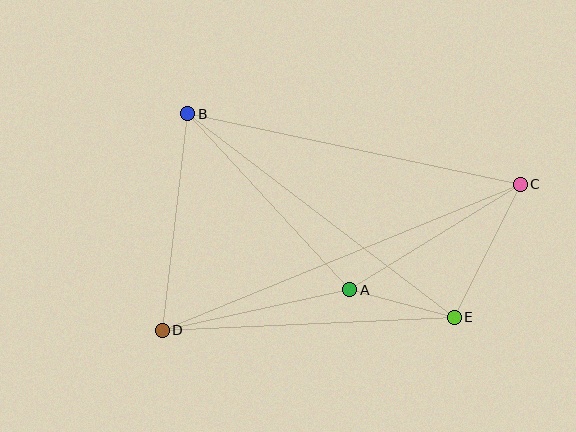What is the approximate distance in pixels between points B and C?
The distance between B and C is approximately 340 pixels.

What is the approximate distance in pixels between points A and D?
The distance between A and D is approximately 192 pixels.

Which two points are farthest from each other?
Points C and D are farthest from each other.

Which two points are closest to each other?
Points A and E are closest to each other.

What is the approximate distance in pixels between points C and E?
The distance between C and E is approximately 149 pixels.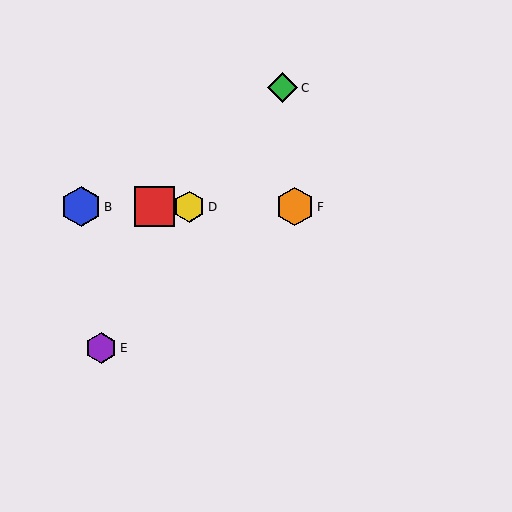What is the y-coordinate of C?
Object C is at y≈88.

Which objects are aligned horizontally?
Objects A, B, D, F are aligned horizontally.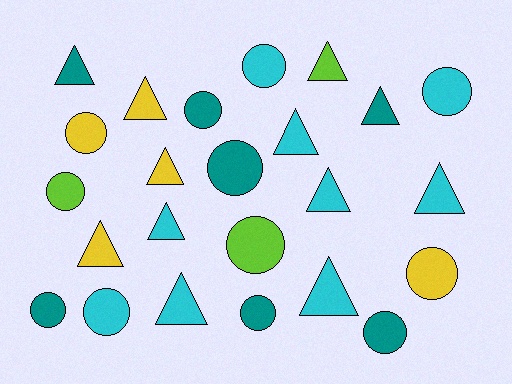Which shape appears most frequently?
Triangle, with 12 objects.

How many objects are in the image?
There are 24 objects.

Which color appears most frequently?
Cyan, with 9 objects.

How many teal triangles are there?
There are 2 teal triangles.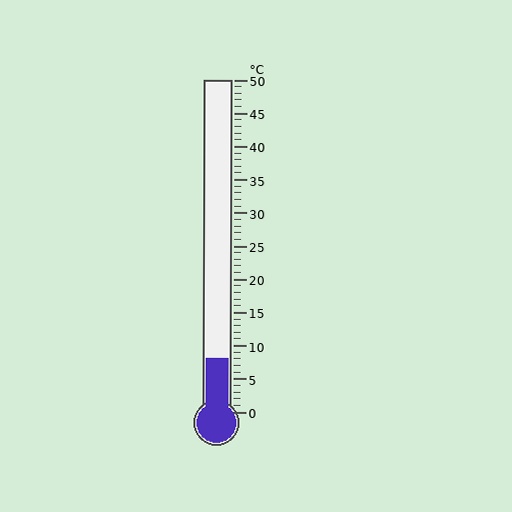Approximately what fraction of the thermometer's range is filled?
The thermometer is filled to approximately 15% of its range.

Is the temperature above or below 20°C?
The temperature is below 20°C.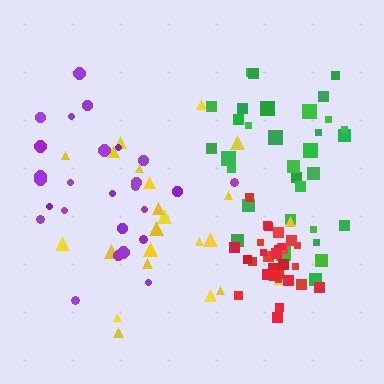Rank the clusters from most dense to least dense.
red, green, purple, yellow.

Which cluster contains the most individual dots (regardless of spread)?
Green (33).